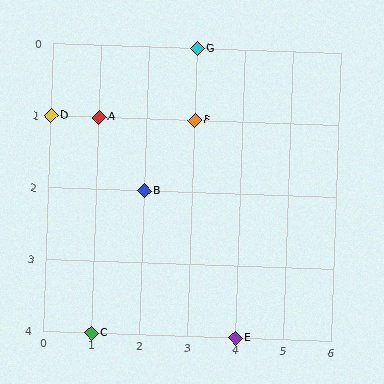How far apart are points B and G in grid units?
Points B and G are 1 column and 2 rows apart (about 2.2 grid units diagonally).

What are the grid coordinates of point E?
Point E is at grid coordinates (4, 4).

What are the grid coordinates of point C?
Point C is at grid coordinates (1, 4).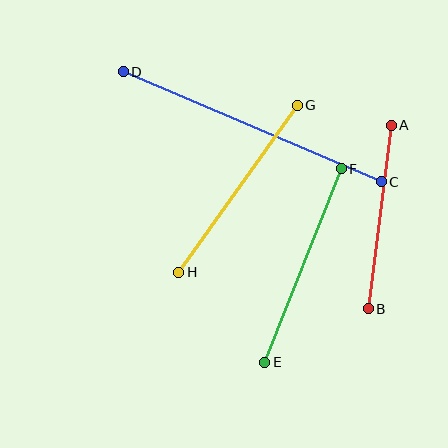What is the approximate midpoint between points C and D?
The midpoint is at approximately (252, 127) pixels.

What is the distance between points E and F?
The distance is approximately 208 pixels.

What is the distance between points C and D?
The distance is approximately 281 pixels.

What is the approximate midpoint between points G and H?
The midpoint is at approximately (238, 189) pixels.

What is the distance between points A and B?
The distance is approximately 185 pixels.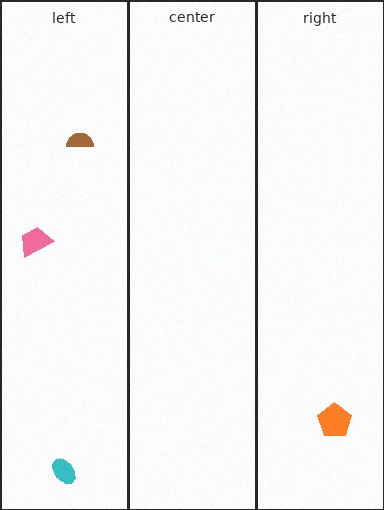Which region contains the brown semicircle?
The left region.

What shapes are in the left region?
The cyan ellipse, the pink trapezoid, the brown semicircle.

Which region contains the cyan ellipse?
The left region.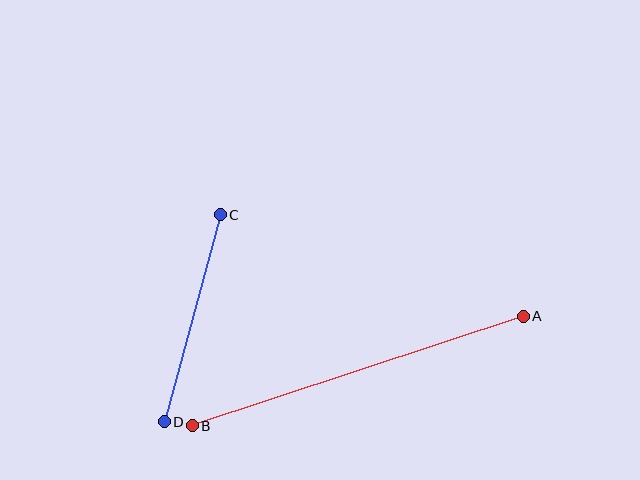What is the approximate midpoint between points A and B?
The midpoint is at approximately (358, 371) pixels.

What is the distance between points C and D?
The distance is approximately 214 pixels.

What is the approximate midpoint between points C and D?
The midpoint is at approximately (192, 318) pixels.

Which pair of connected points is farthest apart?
Points A and B are farthest apart.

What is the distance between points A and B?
The distance is approximately 349 pixels.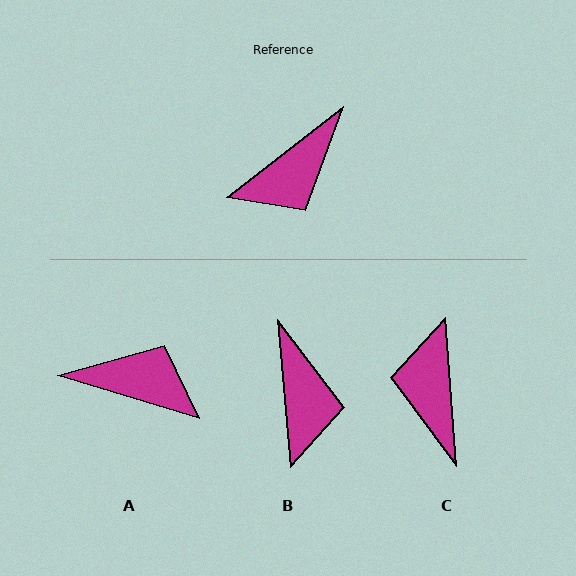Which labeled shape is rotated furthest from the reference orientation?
A, about 126 degrees away.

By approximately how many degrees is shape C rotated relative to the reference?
Approximately 123 degrees clockwise.